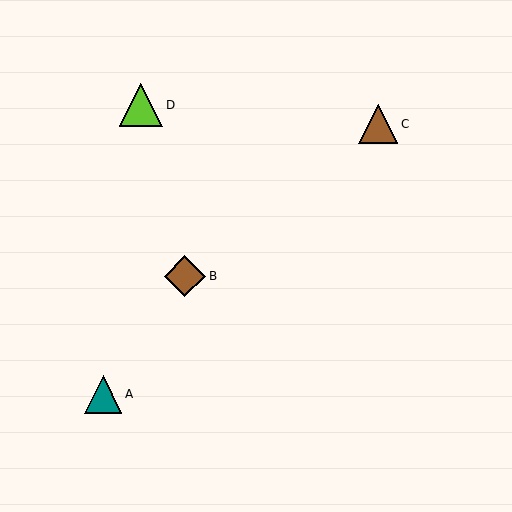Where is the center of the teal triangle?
The center of the teal triangle is at (103, 394).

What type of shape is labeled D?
Shape D is a lime triangle.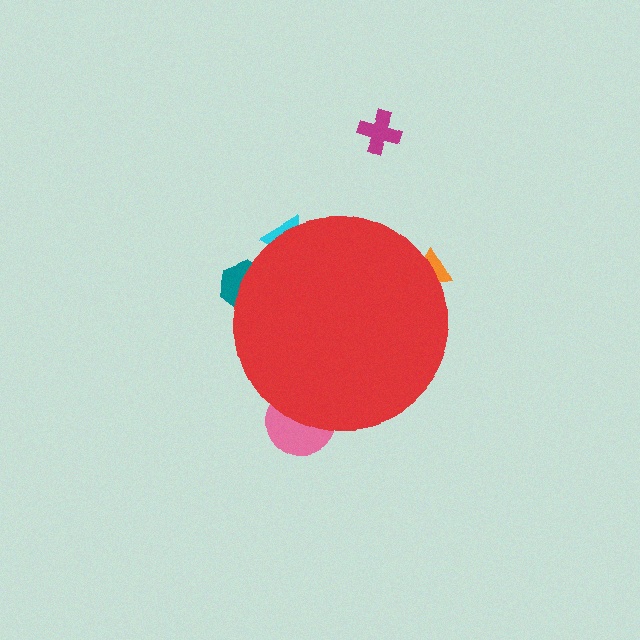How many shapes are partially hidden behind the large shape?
4 shapes are partially hidden.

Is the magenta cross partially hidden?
No, the magenta cross is fully visible.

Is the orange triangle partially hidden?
Yes, the orange triangle is partially hidden behind the red circle.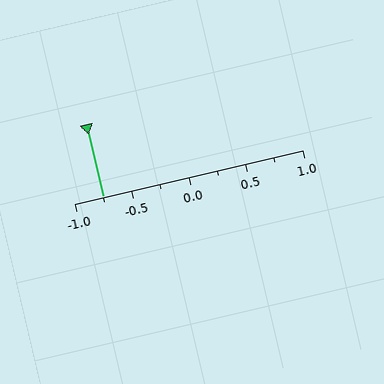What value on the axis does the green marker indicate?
The marker indicates approximately -0.75.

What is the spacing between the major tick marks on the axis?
The major ticks are spaced 0.5 apart.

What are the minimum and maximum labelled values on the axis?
The axis runs from -1.0 to 1.0.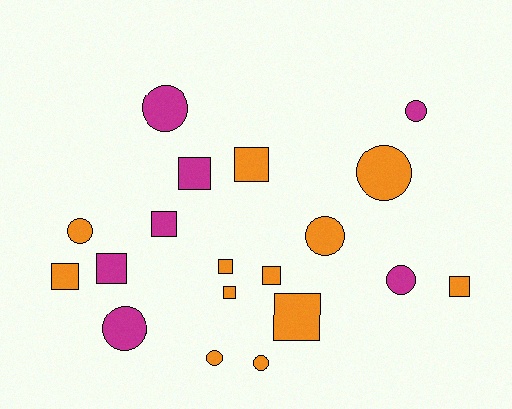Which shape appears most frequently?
Square, with 10 objects.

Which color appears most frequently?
Orange, with 12 objects.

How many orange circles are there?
There are 5 orange circles.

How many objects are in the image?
There are 19 objects.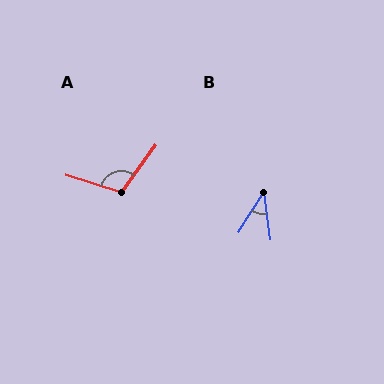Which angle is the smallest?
B, at approximately 41 degrees.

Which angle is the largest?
A, at approximately 108 degrees.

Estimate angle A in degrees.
Approximately 108 degrees.